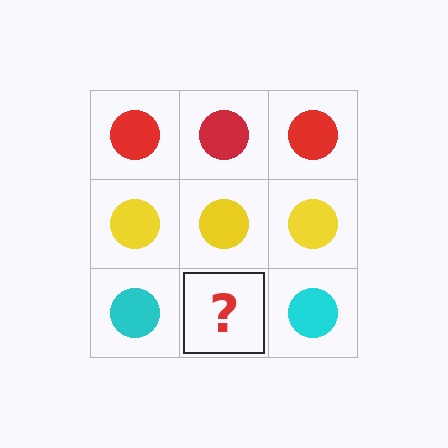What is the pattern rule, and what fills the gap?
The rule is that each row has a consistent color. The gap should be filled with a cyan circle.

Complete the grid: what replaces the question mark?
The question mark should be replaced with a cyan circle.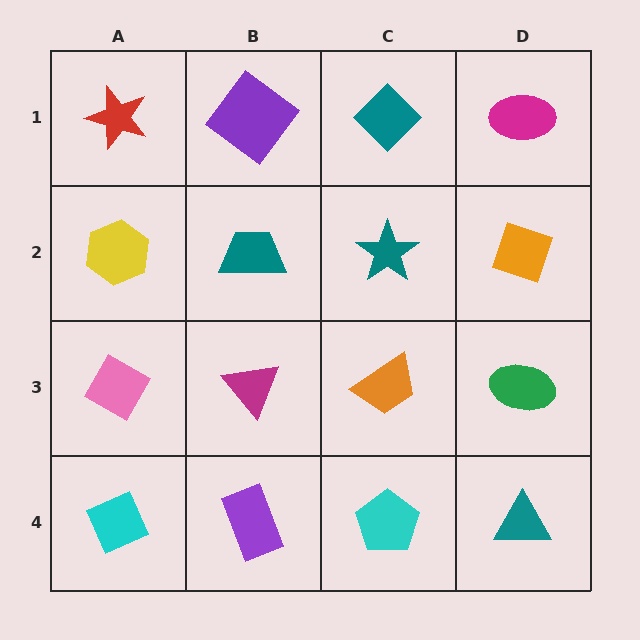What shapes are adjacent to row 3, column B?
A teal trapezoid (row 2, column B), a purple rectangle (row 4, column B), a pink diamond (row 3, column A), an orange trapezoid (row 3, column C).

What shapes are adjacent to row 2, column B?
A purple diamond (row 1, column B), a magenta triangle (row 3, column B), a yellow hexagon (row 2, column A), a teal star (row 2, column C).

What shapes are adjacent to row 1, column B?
A teal trapezoid (row 2, column B), a red star (row 1, column A), a teal diamond (row 1, column C).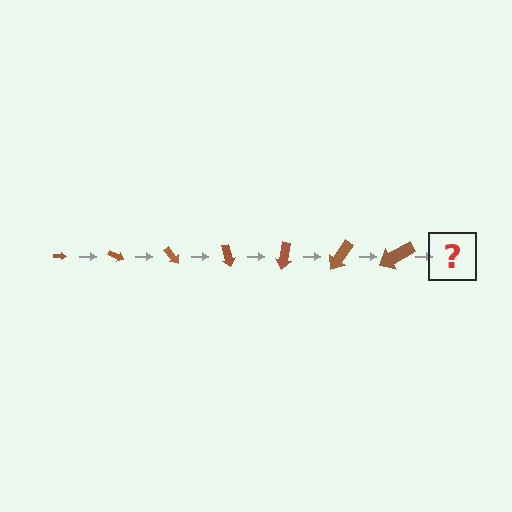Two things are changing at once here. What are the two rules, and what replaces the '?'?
The two rules are that the arrow grows larger each step and it rotates 25 degrees each step. The '?' should be an arrow, larger than the previous one and rotated 175 degrees from the start.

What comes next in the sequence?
The next element should be an arrow, larger than the previous one and rotated 175 degrees from the start.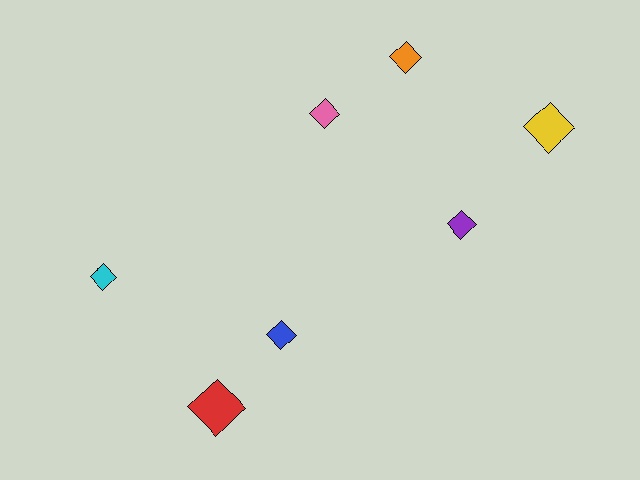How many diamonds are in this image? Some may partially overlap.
There are 7 diamonds.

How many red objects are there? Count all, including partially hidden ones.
There is 1 red object.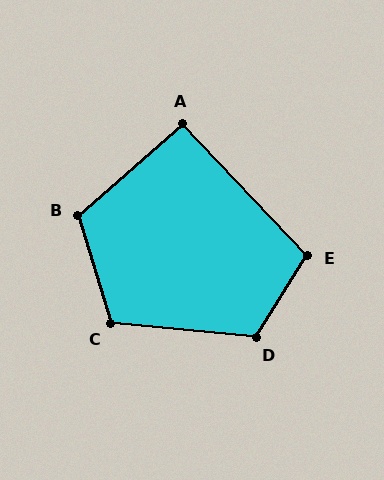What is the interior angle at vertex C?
Approximately 112 degrees (obtuse).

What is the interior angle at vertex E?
Approximately 104 degrees (obtuse).